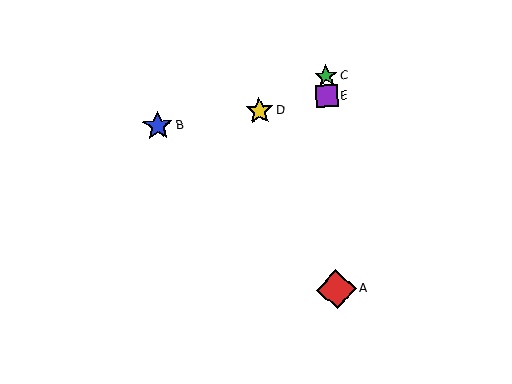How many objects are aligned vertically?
3 objects (A, C, E) are aligned vertically.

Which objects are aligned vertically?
Objects A, C, E are aligned vertically.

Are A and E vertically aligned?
Yes, both are at x≈337.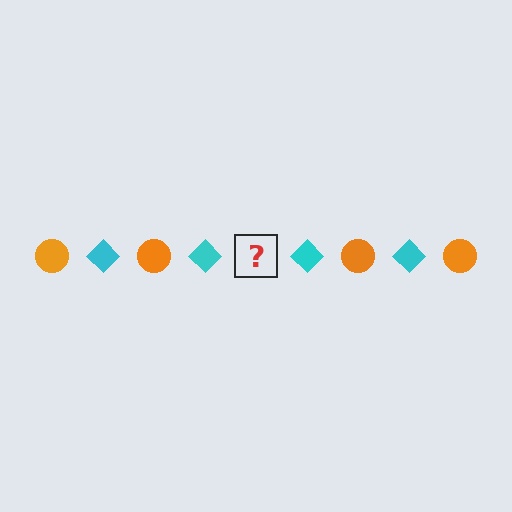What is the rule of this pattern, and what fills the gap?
The rule is that the pattern alternates between orange circle and cyan diamond. The gap should be filled with an orange circle.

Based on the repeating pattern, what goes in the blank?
The blank should be an orange circle.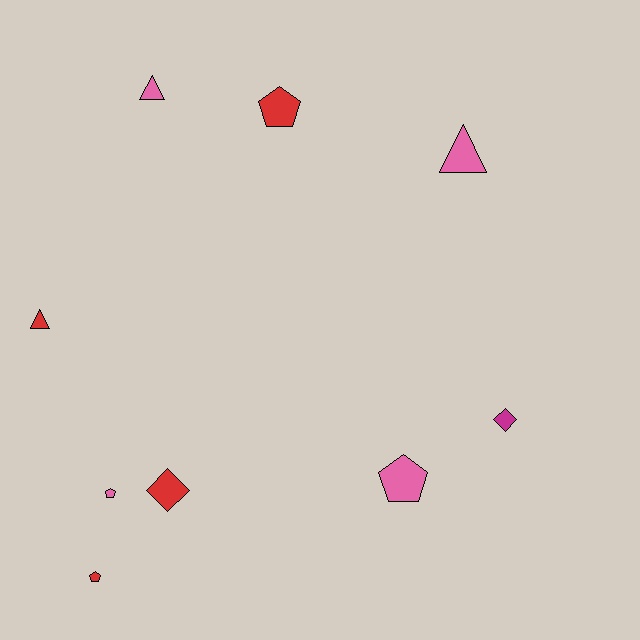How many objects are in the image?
There are 9 objects.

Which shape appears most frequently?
Pentagon, with 4 objects.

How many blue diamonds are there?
There are no blue diamonds.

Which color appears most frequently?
Pink, with 4 objects.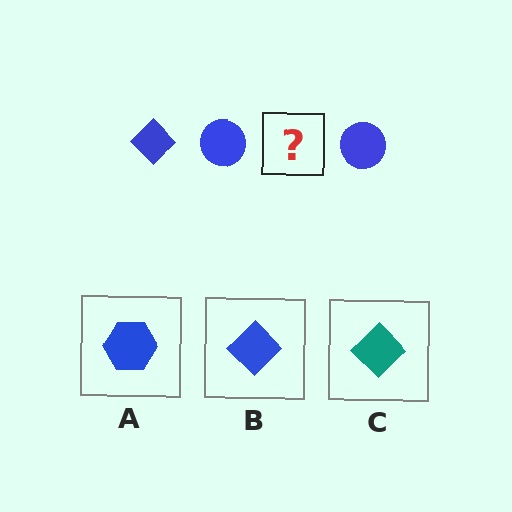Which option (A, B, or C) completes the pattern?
B.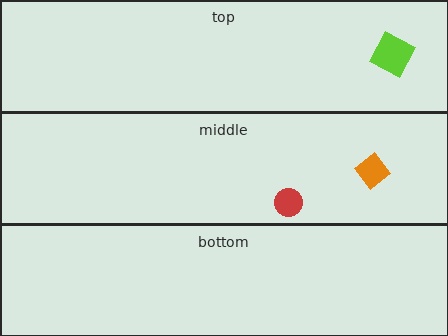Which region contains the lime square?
The top region.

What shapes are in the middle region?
The orange diamond, the red circle.